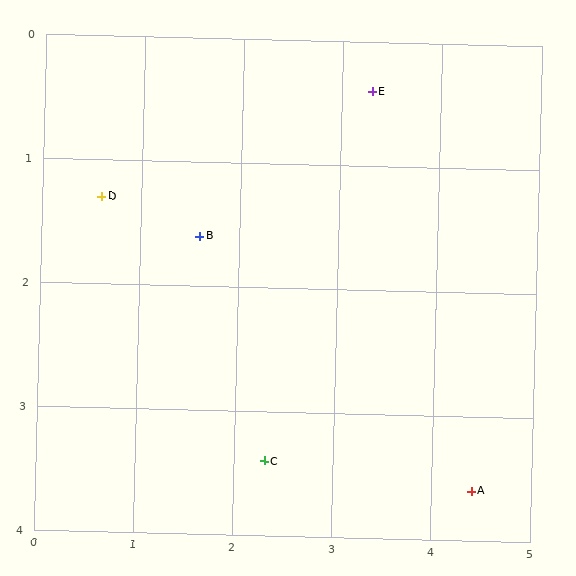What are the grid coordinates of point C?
Point C is at approximately (2.3, 3.4).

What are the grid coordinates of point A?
Point A is at approximately (4.4, 3.6).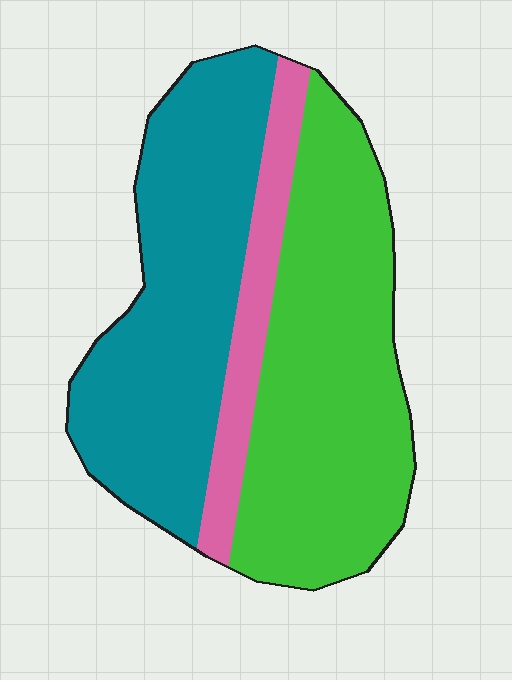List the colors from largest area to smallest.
From largest to smallest: green, teal, pink.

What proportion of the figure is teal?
Teal takes up between a quarter and a half of the figure.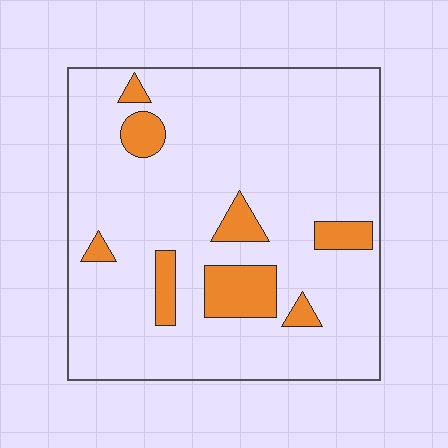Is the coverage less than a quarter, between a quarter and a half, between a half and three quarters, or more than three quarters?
Less than a quarter.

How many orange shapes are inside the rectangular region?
8.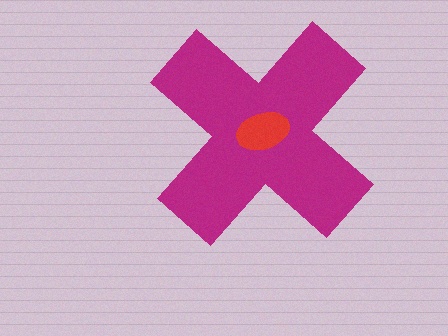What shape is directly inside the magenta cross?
The red ellipse.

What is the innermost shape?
The red ellipse.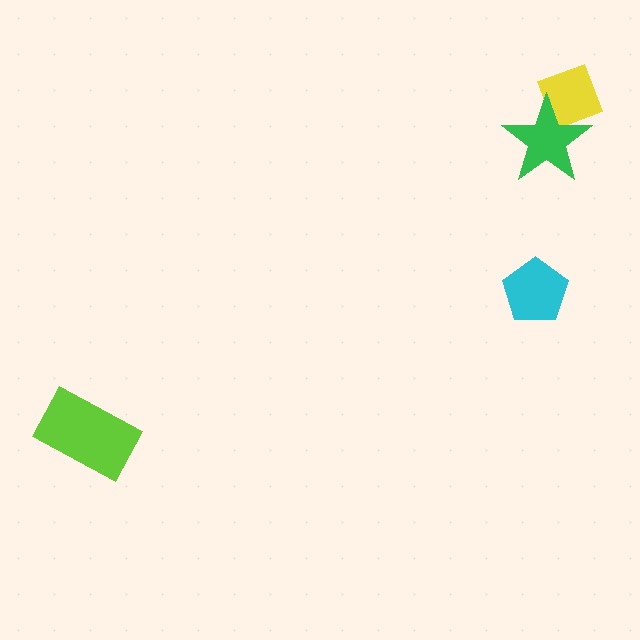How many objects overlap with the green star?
1 object overlaps with the green star.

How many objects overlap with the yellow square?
1 object overlaps with the yellow square.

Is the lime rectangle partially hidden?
No, no other shape covers it.